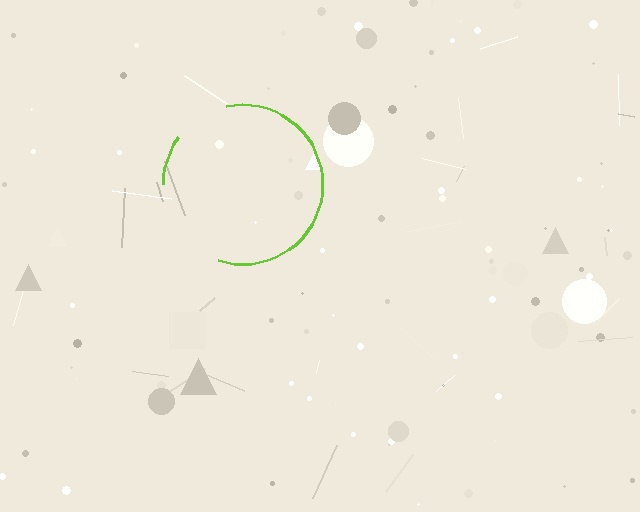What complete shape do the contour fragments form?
The contour fragments form a circle.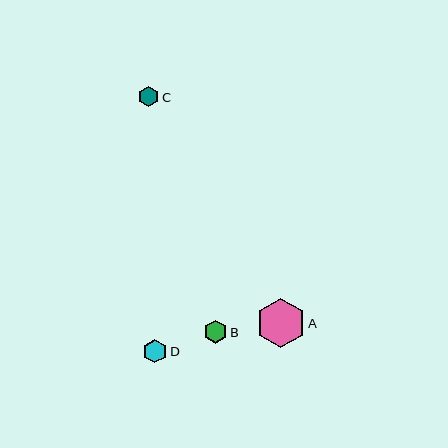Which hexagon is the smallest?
Hexagon C is the smallest with a size of approximately 21 pixels.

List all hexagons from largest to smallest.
From largest to smallest: A, D, B, C.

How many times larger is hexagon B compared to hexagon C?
Hexagon B is approximately 1.1 times the size of hexagon C.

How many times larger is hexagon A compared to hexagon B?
Hexagon A is approximately 2.1 times the size of hexagon B.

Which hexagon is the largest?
Hexagon A is the largest with a size of approximately 50 pixels.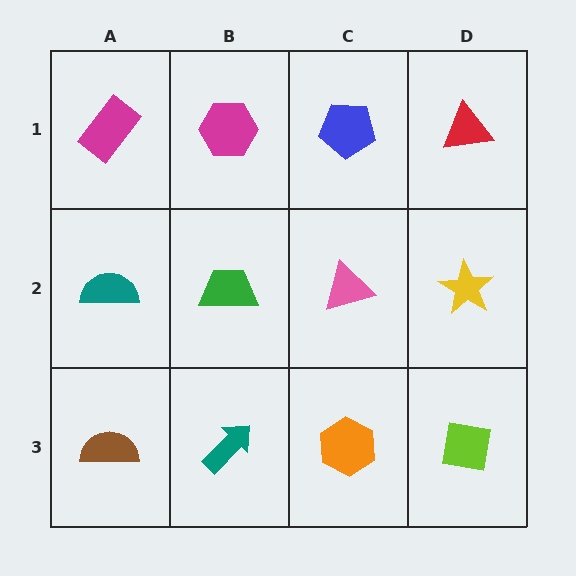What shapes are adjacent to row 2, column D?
A red triangle (row 1, column D), a lime square (row 3, column D), a pink triangle (row 2, column C).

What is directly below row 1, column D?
A yellow star.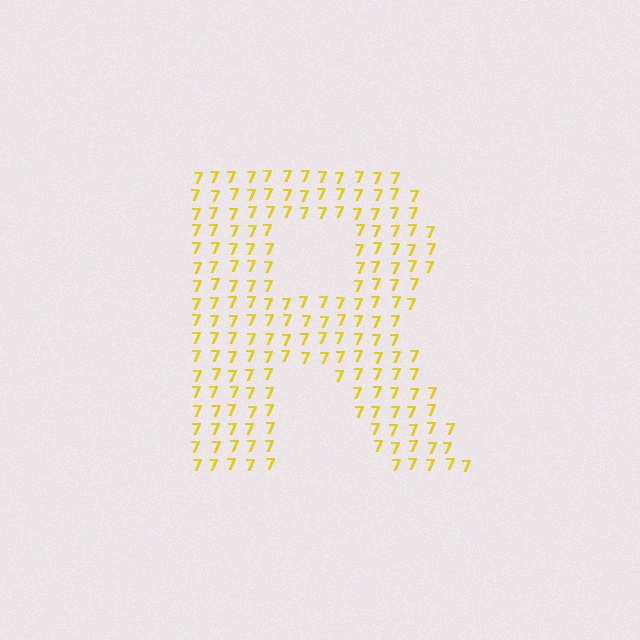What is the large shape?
The large shape is the letter R.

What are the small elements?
The small elements are digit 7's.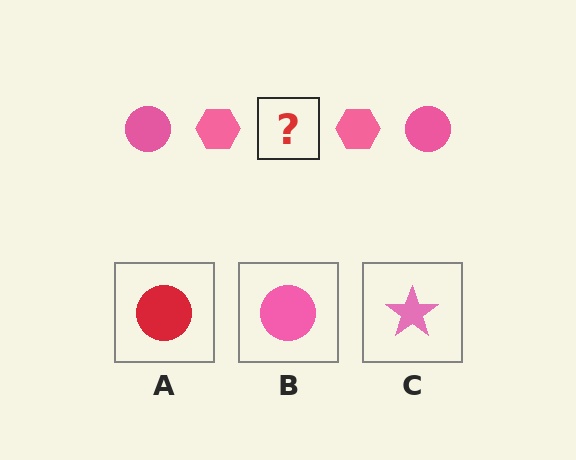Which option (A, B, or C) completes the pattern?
B.